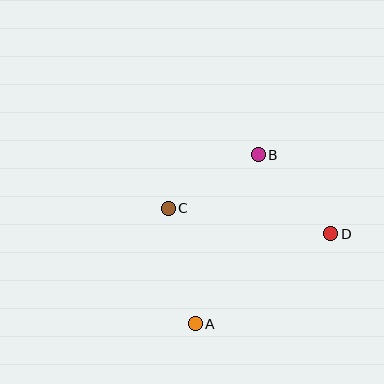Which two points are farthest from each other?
Points A and B are farthest from each other.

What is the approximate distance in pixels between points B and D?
The distance between B and D is approximately 107 pixels.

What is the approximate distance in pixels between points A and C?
The distance between A and C is approximately 119 pixels.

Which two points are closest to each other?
Points B and C are closest to each other.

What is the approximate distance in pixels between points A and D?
The distance between A and D is approximately 163 pixels.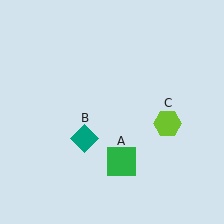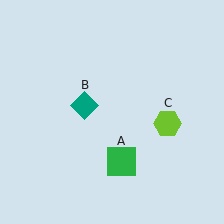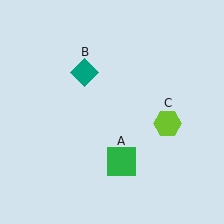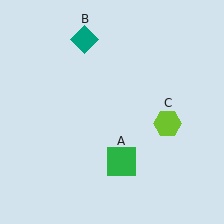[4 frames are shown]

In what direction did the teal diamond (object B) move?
The teal diamond (object B) moved up.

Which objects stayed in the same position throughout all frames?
Green square (object A) and lime hexagon (object C) remained stationary.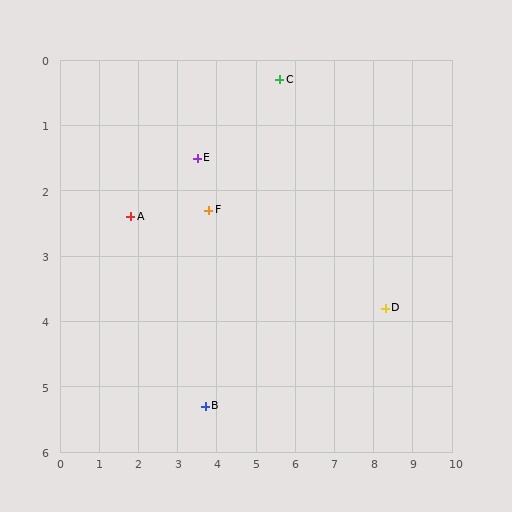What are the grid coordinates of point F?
Point F is at approximately (3.8, 2.3).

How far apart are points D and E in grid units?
Points D and E are about 5.3 grid units apart.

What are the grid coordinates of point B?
Point B is at approximately (3.7, 5.3).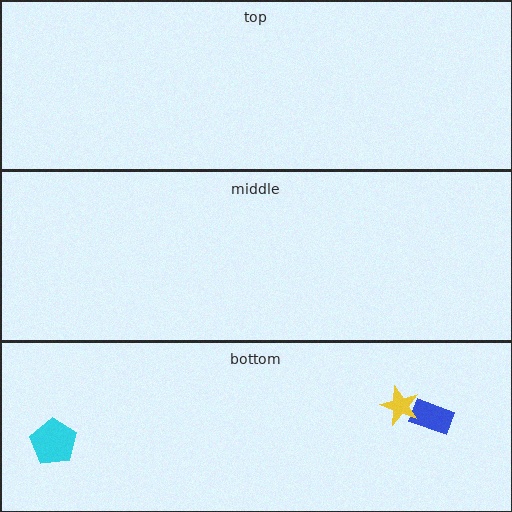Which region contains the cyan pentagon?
The bottom region.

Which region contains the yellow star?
The bottom region.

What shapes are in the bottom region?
The blue rectangle, the cyan pentagon, the yellow star.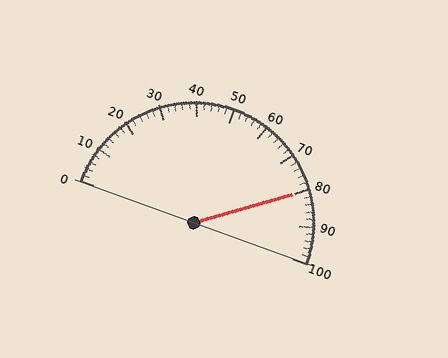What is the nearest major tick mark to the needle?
The nearest major tick mark is 80.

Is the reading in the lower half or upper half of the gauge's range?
The reading is in the upper half of the range (0 to 100).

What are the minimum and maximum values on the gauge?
The gauge ranges from 0 to 100.